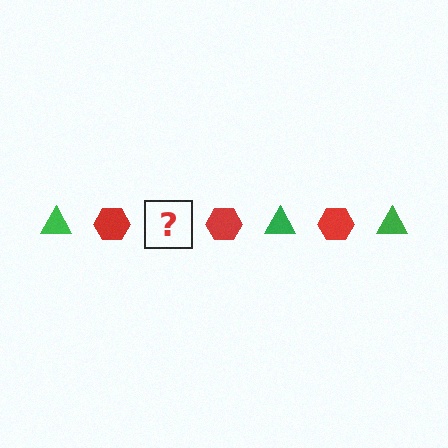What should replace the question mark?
The question mark should be replaced with a green triangle.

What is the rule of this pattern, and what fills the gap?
The rule is that the pattern alternates between green triangle and red hexagon. The gap should be filled with a green triangle.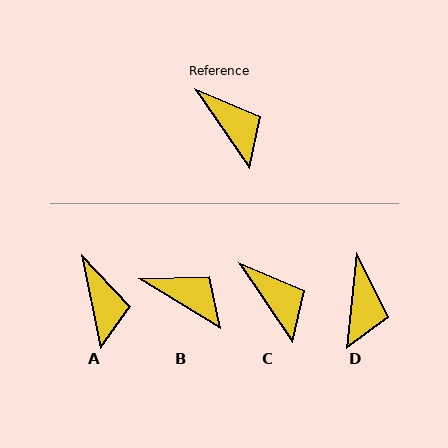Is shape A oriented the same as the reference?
No, it is off by about 24 degrees.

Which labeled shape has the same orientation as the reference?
C.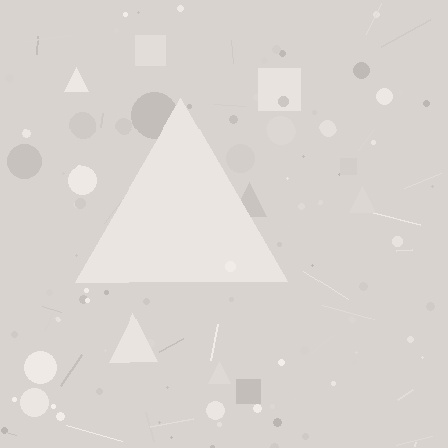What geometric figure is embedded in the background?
A triangle is embedded in the background.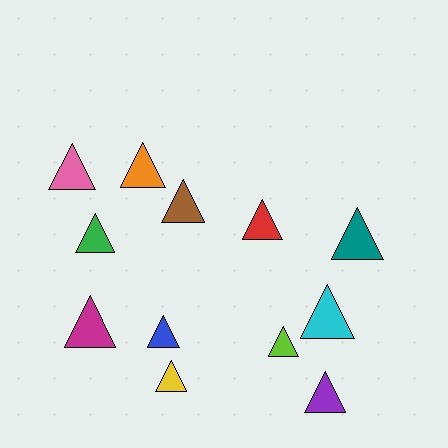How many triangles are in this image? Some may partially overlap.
There are 12 triangles.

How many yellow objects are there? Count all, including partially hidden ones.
There is 1 yellow object.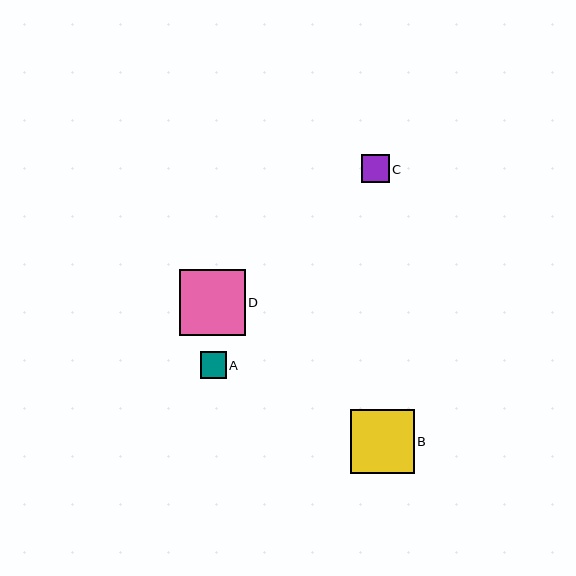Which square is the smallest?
Square A is the smallest with a size of approximately 26 pixels.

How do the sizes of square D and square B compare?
Square D and square B are approximately the same size.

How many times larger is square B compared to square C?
Square B is approximately 2.3 times the size of square C.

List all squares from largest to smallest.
From largest to smallest: D, B, C, A.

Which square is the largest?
Square D is the largest with a size of approximately 66 pixels.